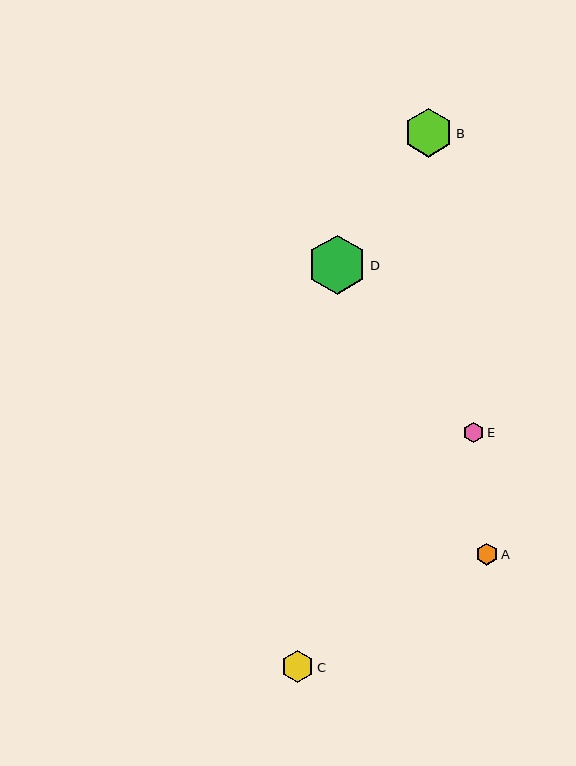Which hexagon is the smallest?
Hexagon E is the smallest with a size of approximately 20 pixels.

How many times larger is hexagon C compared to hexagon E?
Hexagon C is approximately 1.6 times the size of hexagon E.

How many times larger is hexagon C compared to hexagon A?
Hexagon C is approximately 1.5 times the size of hexagon A.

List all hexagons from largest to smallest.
From largest to smallest: D, B, C, A, E.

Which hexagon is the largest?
Hexagon D is the largest with a size of approximately 59 pixels.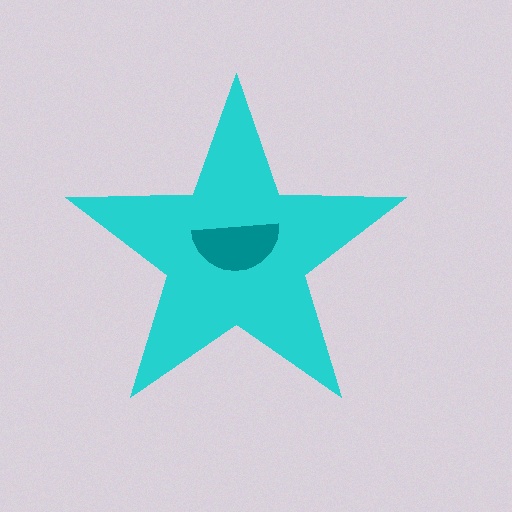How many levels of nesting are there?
2.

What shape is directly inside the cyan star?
The teal semicircle.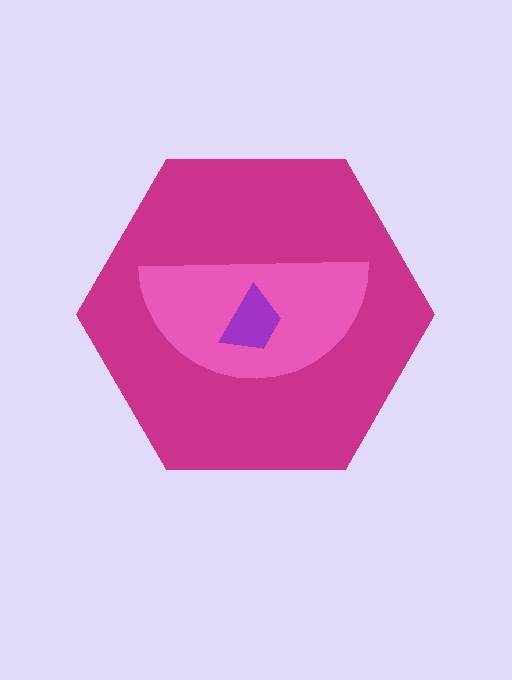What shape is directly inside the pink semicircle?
The purple trapezoid.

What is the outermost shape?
The magenta hexagon.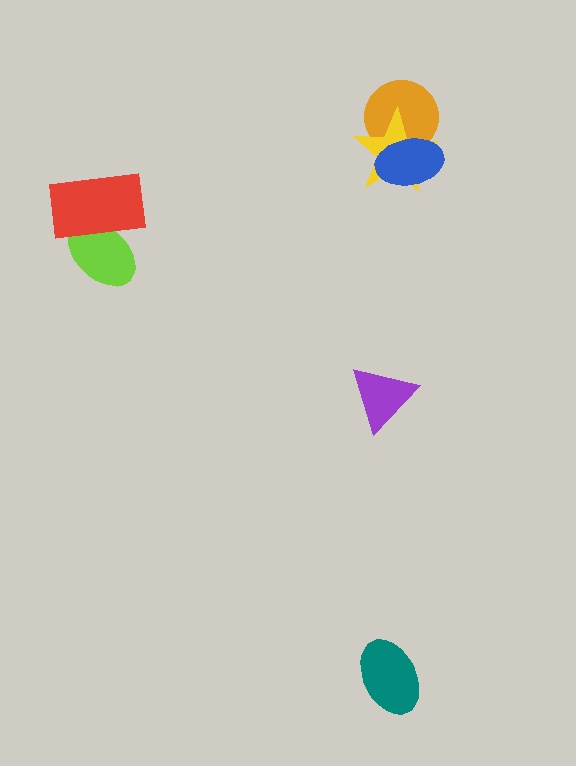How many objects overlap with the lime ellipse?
1 object overlaps with the lime ellipse.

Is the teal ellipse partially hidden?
No, no other shape covers it.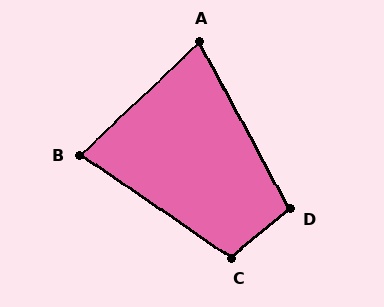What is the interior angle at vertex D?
Approximately 102 degrees (obtuse).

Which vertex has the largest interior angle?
C, at approximately 105 degrees.